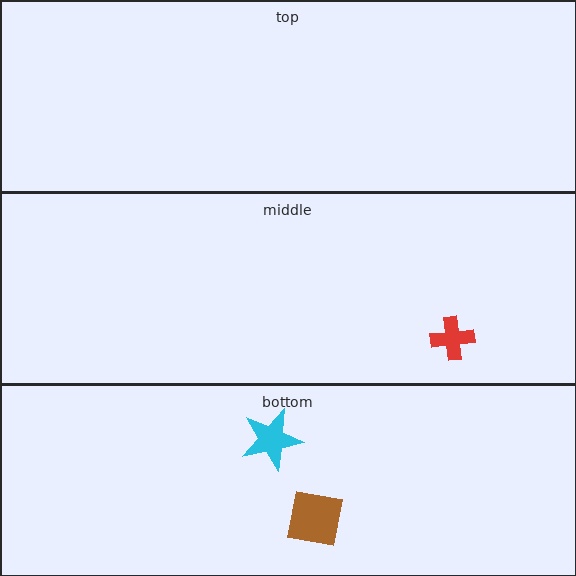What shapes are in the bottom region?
The cyan star, the brown square.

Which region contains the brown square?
The bottom region.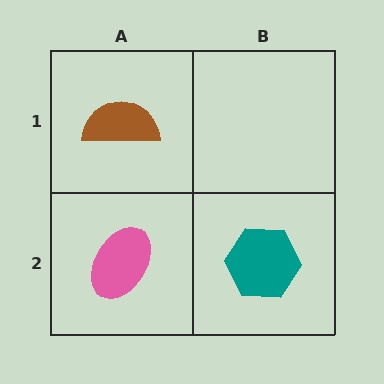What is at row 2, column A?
A pink ellipse.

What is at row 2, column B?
A teal hexagon.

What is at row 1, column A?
A brown semicircle.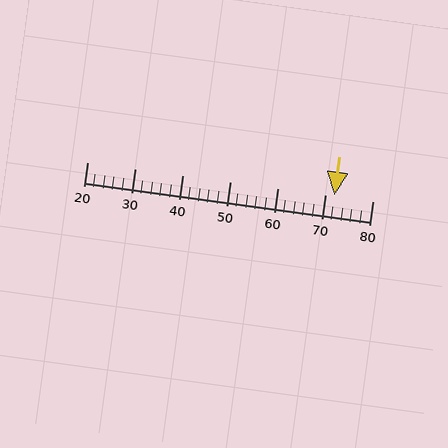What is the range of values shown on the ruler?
The ruler shows values from 20 to 80.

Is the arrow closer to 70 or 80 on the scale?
The arrow is closer to 70.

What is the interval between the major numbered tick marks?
The major tick marks are spaced 10 units apart.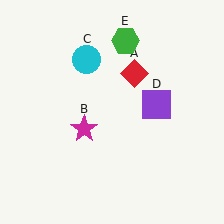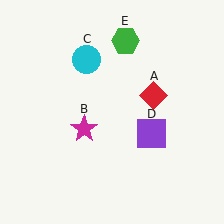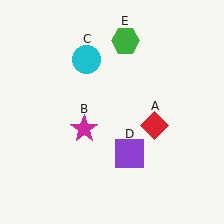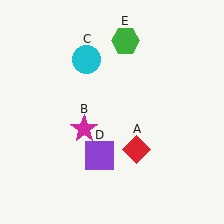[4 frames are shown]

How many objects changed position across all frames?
2 objects changed position: red diamond (object A), purple square (object D).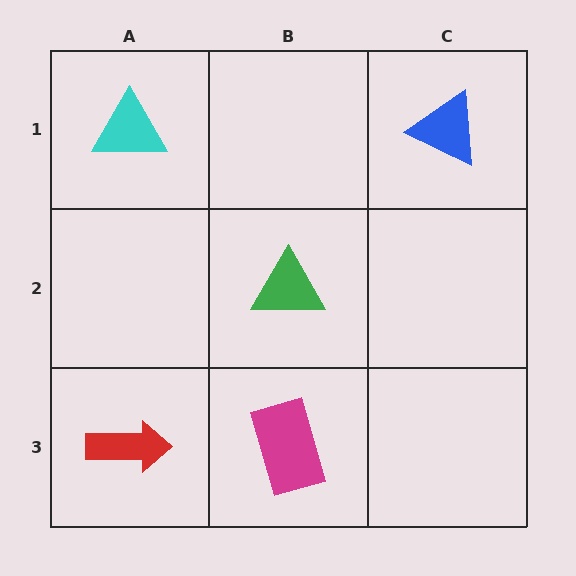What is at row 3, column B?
A magenta rectangle.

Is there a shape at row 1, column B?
No, that cell is empty.